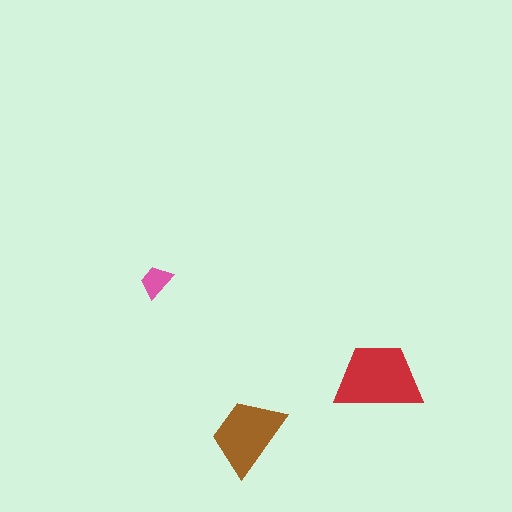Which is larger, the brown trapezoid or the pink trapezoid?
The brown one.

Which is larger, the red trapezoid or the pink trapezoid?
The red one.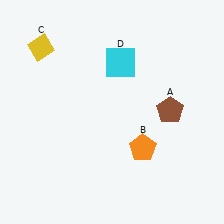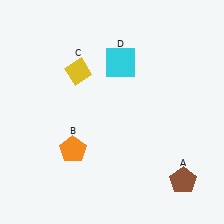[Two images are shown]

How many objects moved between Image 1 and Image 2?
3 objects moved between the two images.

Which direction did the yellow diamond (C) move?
The yellow diamond (C) moved right.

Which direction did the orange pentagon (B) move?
The orange pentagon (B) moved left.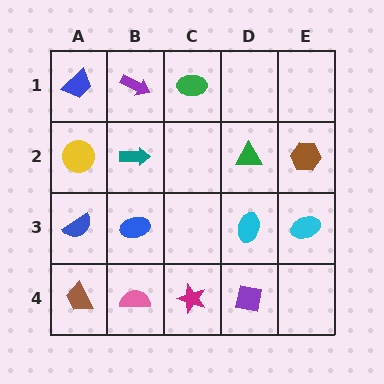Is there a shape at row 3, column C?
No, that cell is empty.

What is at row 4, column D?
A purple square.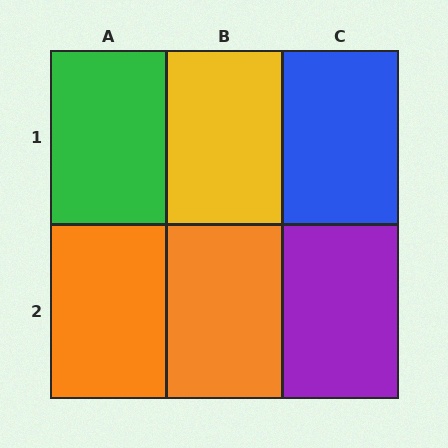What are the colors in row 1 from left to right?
Green, yellow, blue.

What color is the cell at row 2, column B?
Orange.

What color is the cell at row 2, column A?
Orange.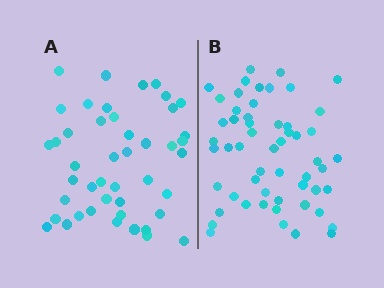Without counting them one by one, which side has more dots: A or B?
Region B (the right region) has more dots.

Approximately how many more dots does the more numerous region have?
Region B has roughly 10 or so more dots than region A.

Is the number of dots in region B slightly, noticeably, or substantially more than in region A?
Region B has only slightly more — the two regions are fairly close. The ratio is roughly 1.2 to 1.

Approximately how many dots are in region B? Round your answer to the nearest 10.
About 60 dots. (The exact count is 55, which rounds to 60.)